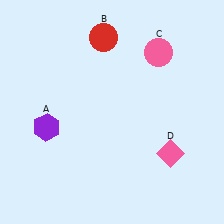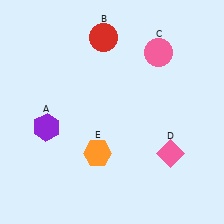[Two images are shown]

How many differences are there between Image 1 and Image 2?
There is 1 difference between the two images.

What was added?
An orange hexagon (E) was added in Image 2.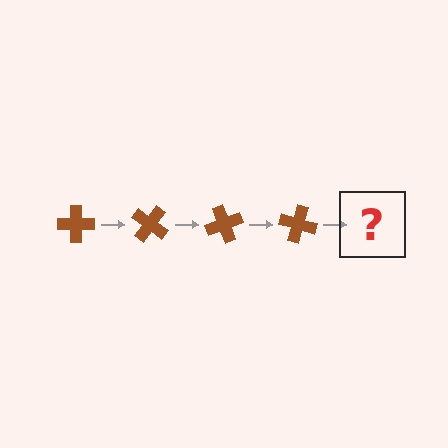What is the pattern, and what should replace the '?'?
The pattern is that the cross rotates 35 degrees each step. The '?' should be a brown cross rotated 140 degrees.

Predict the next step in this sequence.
The next step is a brown cross rotated 140 degrees.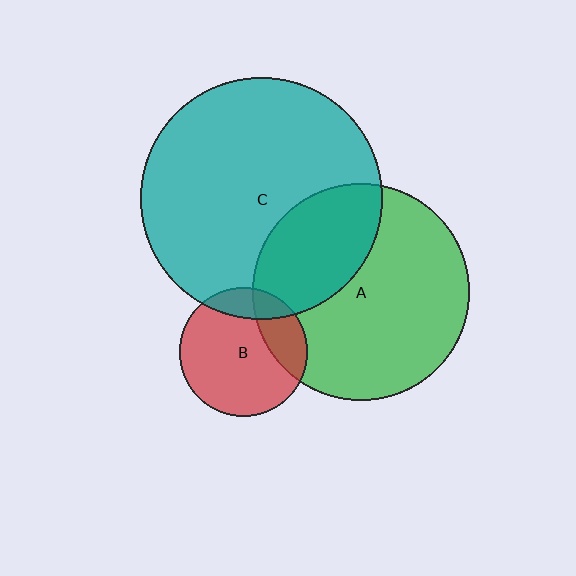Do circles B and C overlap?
Yes.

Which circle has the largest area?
Circle C (teal).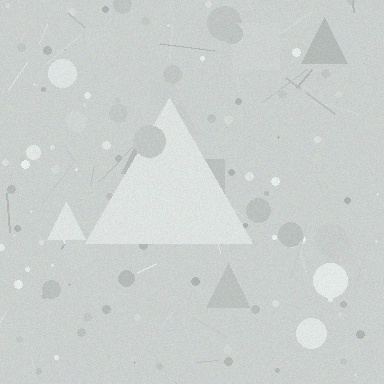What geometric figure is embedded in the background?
A triangle is embedded in the background.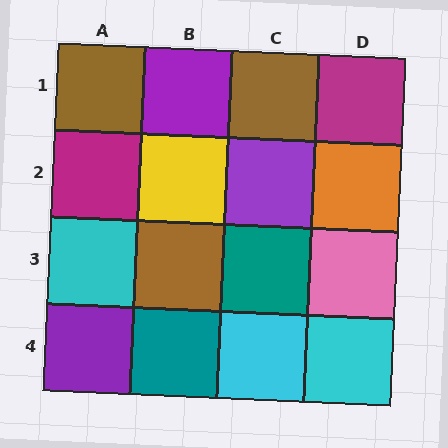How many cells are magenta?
2 cells are magenta.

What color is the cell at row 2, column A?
Magenta.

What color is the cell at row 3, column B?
Brown.